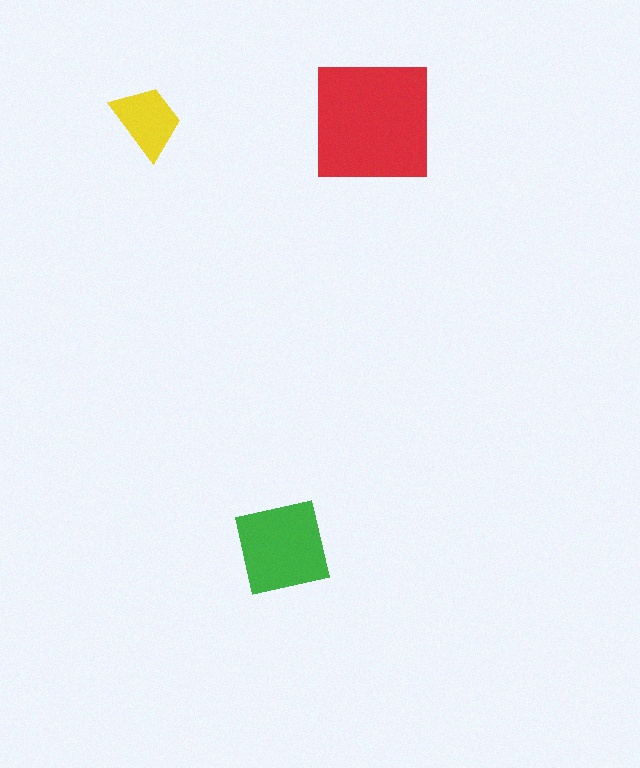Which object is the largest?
The red square.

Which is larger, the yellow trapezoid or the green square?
The green square.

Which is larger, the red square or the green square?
The red square.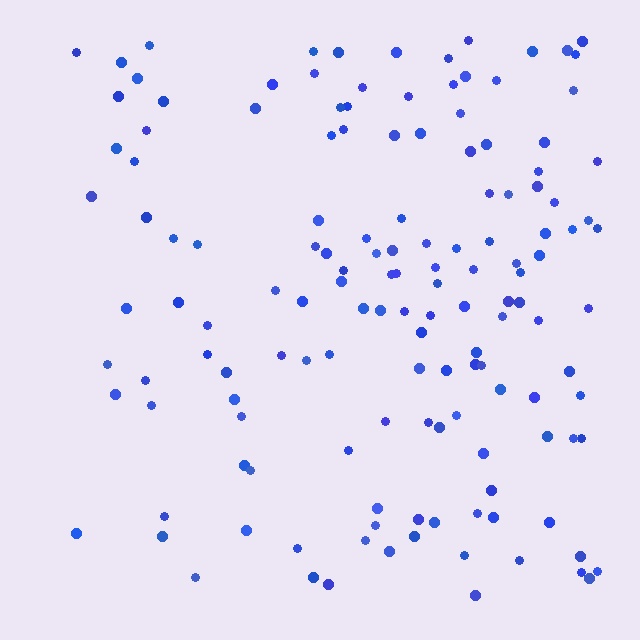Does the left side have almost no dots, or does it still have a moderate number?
Still a moderate number, just noticeably fewer than the right.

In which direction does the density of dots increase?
From left to right, with the right side densest.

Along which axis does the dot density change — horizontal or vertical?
Horizontal.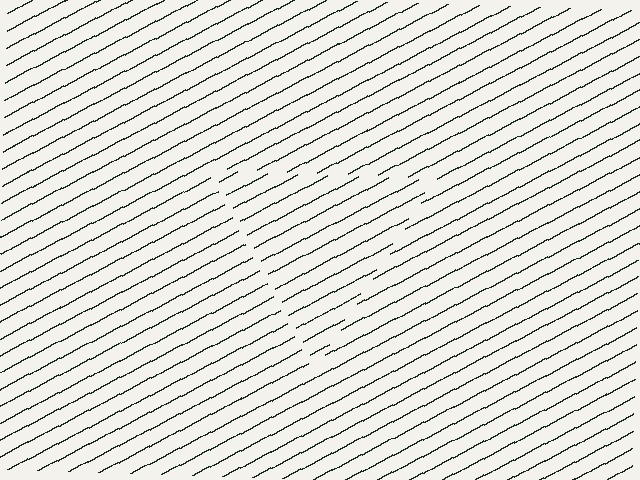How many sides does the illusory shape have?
3 sides — the line-ends trace a triangle.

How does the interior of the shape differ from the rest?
The interior of the shape contains the same grating, shifted by half a period — the contour is defined by the phase discontinuity where line-ends from the inner and outer gratings abut.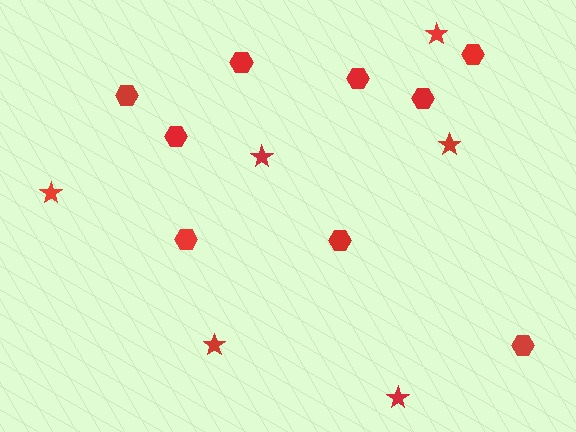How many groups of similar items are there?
There are 2 groups: one group of stars (6) and one group of hexagons (9).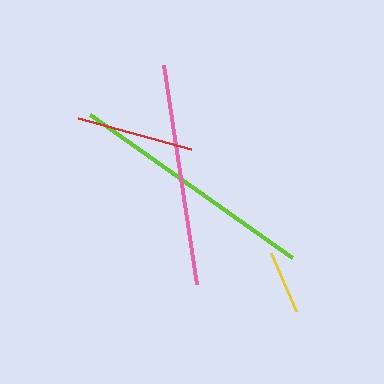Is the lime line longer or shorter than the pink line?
The lime line is longer than the pink line.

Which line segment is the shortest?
The yellow line is the shortest at approximately 62 pixels.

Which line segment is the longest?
The lime line is the longest at approximately 247 pixels.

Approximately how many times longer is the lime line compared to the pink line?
The lime line is approximately 1.1 times the length of the pink line.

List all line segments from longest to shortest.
From longest to shortest: lime, pink, red, yellow.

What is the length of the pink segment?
The pink segment is approximately 222 pixels long.